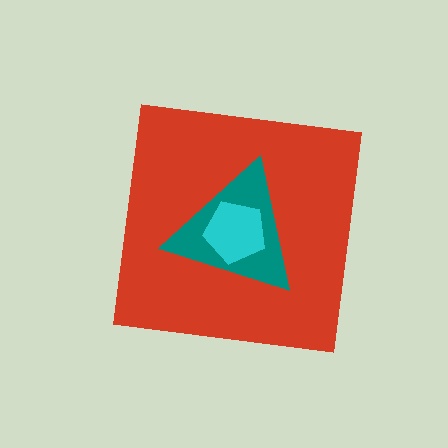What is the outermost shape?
The red square.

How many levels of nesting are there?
3.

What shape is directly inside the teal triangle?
The cyan pentagon.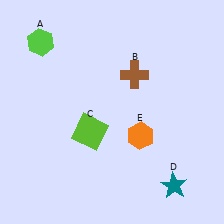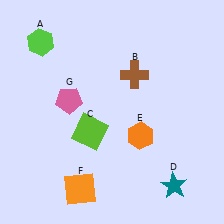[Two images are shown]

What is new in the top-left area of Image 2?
A pink pentagon (G) was added in the top-left area of Image 2.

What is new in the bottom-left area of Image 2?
An orange square (F) was added in the bottom-left area of Image 2.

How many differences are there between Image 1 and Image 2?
There are 2 differences between the two images.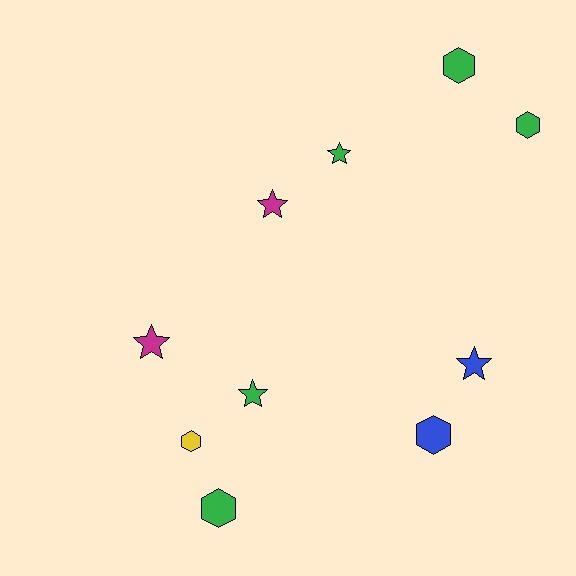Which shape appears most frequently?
Hexagon, with 5 objects.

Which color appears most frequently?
Green, with 5 objects.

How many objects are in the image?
There are 10 objects.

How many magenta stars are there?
There are 2 magenta stars.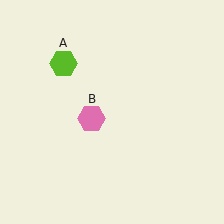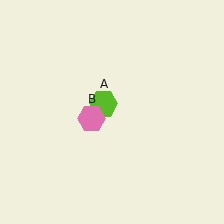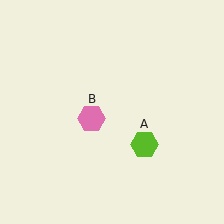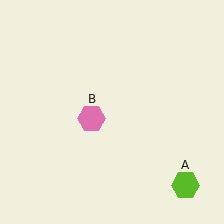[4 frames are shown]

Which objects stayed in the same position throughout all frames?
Pink hexagon (object B) remained stationary.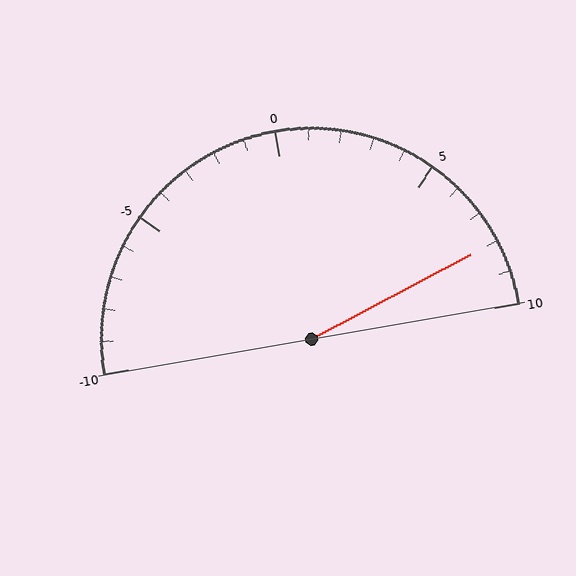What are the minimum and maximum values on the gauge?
The gauge ranges from -10 to 10.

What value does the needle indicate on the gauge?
The needle indicates approximately 8.